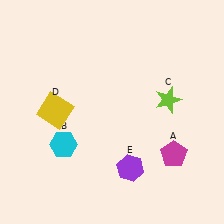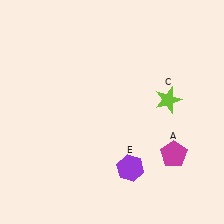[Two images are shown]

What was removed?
The cyan hexagon (B), the yellow square (D) were removed in Image 2.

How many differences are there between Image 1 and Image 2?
There are 2 differences between the two images.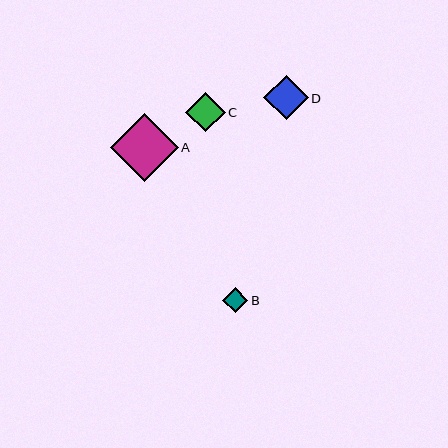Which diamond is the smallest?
Diamond B is the smallest with a size of approximately 25 pixels.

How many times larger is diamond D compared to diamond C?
Diamond D is approximately 1.1 times the size of diamond C.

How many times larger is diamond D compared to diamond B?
Diamond D is approximately 1.8 times the size of diamond B.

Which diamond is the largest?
Diamond A is the largest with a size of approximately 68 pixels.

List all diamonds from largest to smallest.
From largest to smallest: A, D, C, B.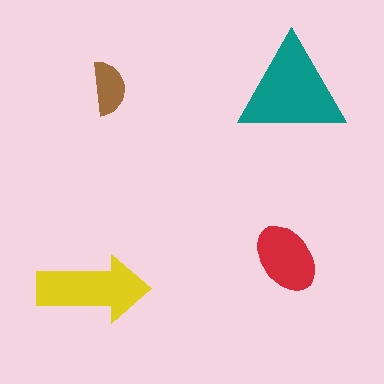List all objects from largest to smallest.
The teal triangle, the yellow arrow, the red ellipse, the brown semicircle.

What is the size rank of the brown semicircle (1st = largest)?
4th.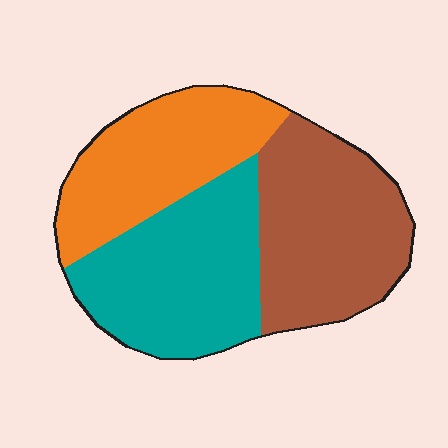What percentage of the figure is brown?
Brown covers about 35% of the figure.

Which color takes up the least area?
Orange, at roughly 30%.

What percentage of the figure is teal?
Teal takes up about one third (1/3) of the figure.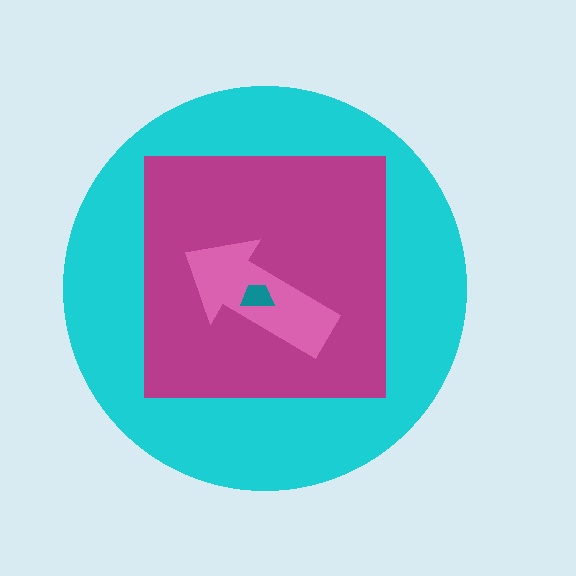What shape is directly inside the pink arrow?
The teal trapezoid.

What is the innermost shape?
The teal trapezoid.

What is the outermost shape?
The cyan circle.